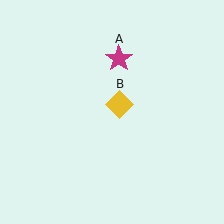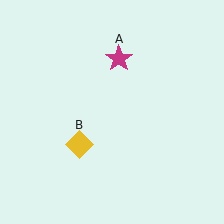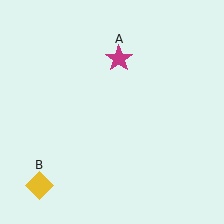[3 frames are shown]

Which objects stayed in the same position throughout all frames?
Magenta star (object A) remained stationary.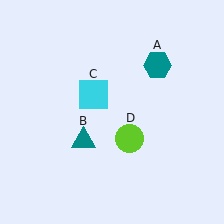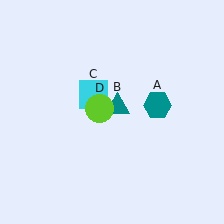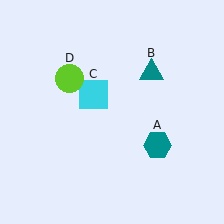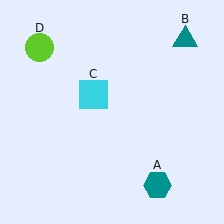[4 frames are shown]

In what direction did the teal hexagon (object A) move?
The teal hexagon (object A) moved down.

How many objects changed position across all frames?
3 objects changed position: teal hexagon (object A), teal triangle (object B), lime circle (object D).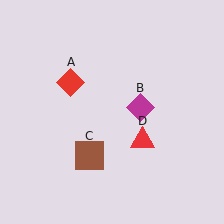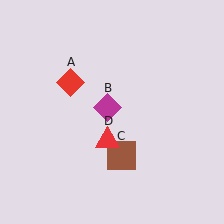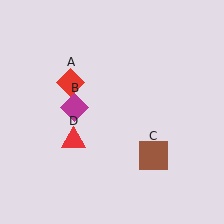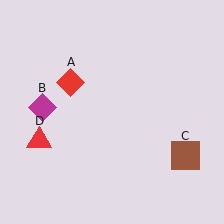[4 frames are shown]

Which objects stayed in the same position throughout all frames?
Red diamond (object A) remained stationary.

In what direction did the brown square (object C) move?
The brown square (object C) moved right.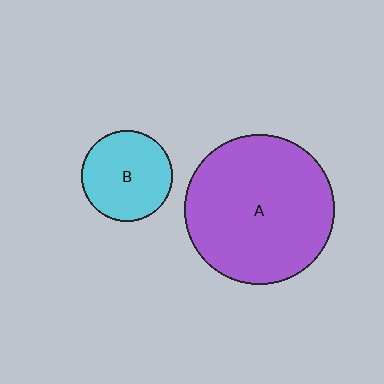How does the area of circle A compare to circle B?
Approximately 2.7 times.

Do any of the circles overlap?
No, none of the circles overlap.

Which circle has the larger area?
Circle A (purple).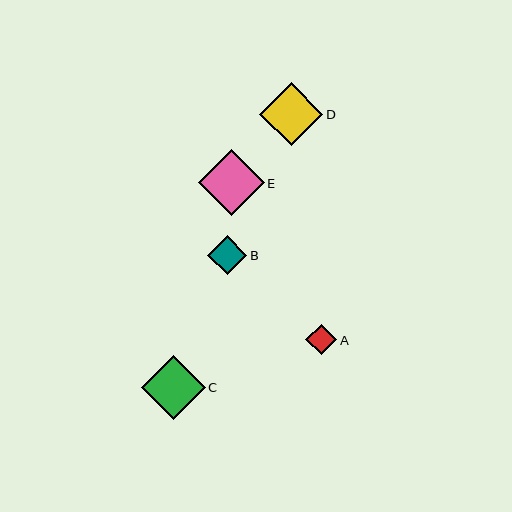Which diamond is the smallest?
Diamond A is the smallest with a size of approximately 31 pixels.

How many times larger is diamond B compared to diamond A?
Diamond B is approximately 1.3 times the size of diamond A.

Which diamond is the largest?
Diamond E is the largest with a size of approximately 66 pixels.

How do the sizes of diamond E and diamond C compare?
Diamond E and diamond C are approximately the same size.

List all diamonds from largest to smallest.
From largest to smallest: E, C, D, B, A.